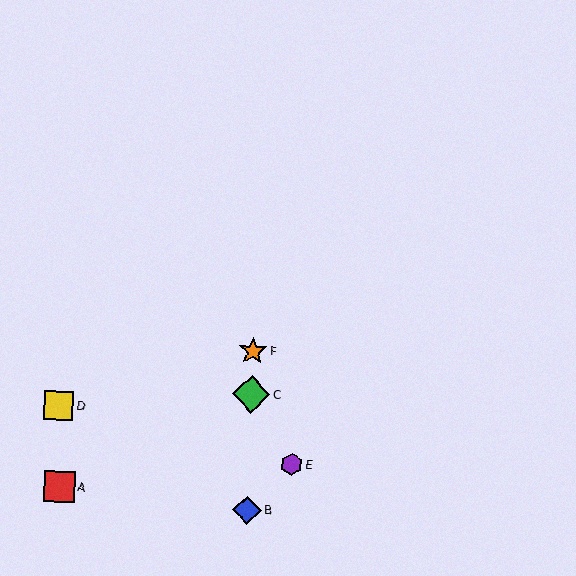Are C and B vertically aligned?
Yes, both are at x≈251.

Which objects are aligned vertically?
Objects B, C, F are aligned vertically.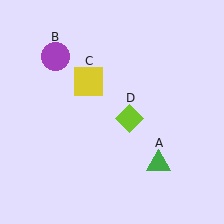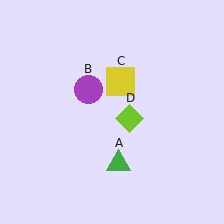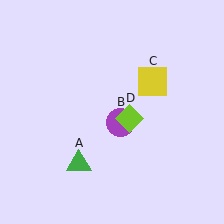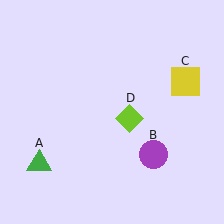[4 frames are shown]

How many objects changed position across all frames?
3 objects changed position: green triangle (object A), purple circle (object B), yellow square (object C).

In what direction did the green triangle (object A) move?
The green triangle (object A) moved left.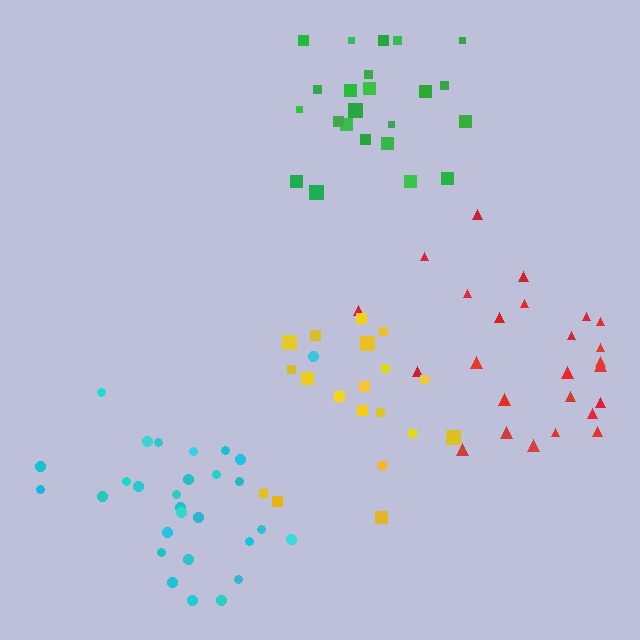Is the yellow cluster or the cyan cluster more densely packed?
Yellow.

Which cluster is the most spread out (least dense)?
Red.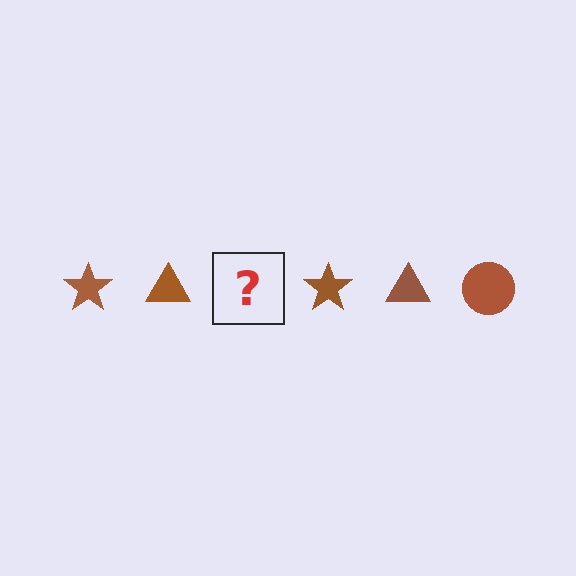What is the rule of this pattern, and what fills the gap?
The rule is that the pattern cycles through star, triangle, circle shapes in brown. The gap should be filled with a brown circle.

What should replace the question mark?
The question mark should be replaced with a brown circle.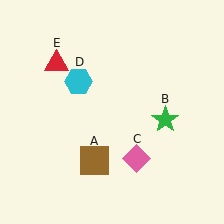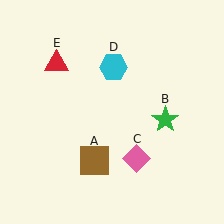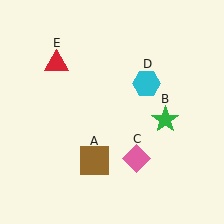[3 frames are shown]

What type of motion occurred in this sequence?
The cyan hexagon (object D) rotated clockwise around the center of the scene.